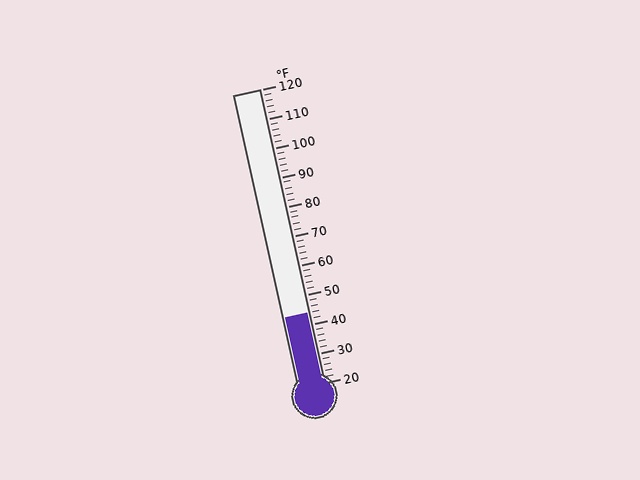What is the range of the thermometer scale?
The thermometer scale ranges from 20°F to 120°F.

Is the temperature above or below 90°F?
The temperature is below 90°F.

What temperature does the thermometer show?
The thermometer shows approximately 44°F.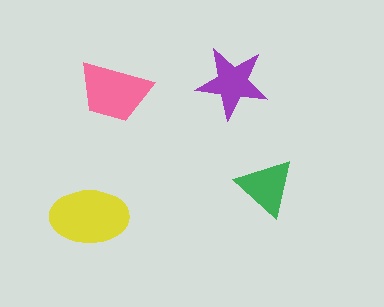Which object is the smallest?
The green triangle.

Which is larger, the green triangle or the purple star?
The purple star.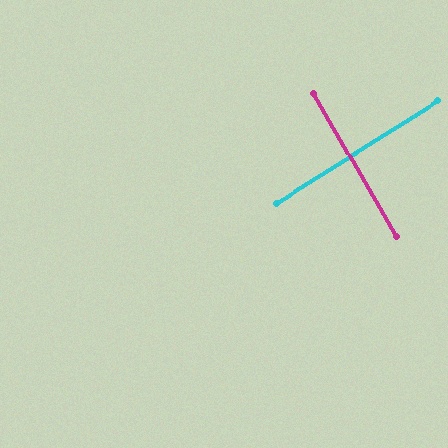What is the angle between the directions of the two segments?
Approximately 88 degrees.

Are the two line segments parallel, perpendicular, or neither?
Perpendicular — they meet at approximately 88°.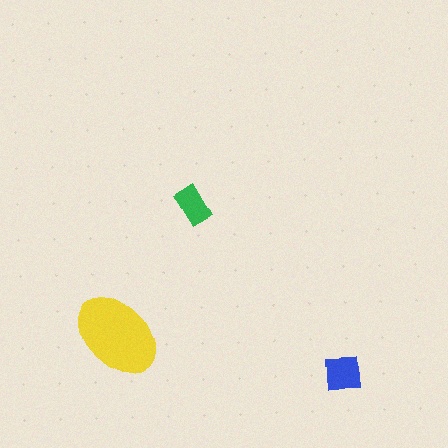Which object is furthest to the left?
The yellow ellipse is leftmost.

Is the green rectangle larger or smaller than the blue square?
Smaller.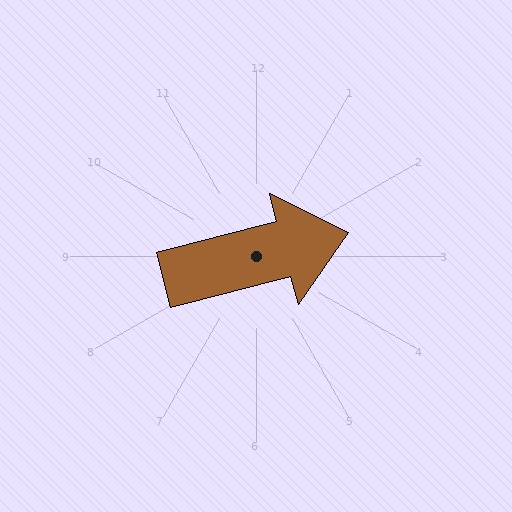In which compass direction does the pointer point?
East.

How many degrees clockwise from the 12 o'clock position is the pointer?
Approximately 76 degrees.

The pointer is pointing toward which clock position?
Roughly 3 o'clock.